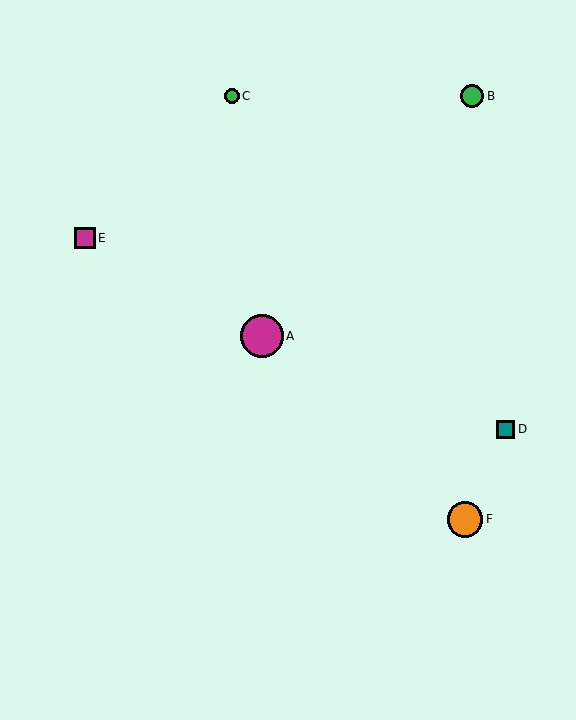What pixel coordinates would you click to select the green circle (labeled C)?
Click at (232, 96) to select the green circle C.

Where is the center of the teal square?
The center of the teal square is at (506, 429).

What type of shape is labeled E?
Shape E is a magenta square.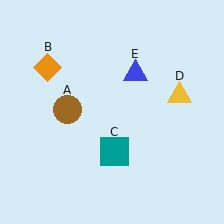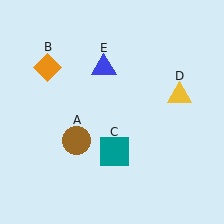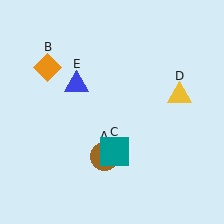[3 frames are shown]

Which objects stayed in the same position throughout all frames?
Orange diamond (object B) and teal square (object C) and yellow triangle (object D) remained stationary.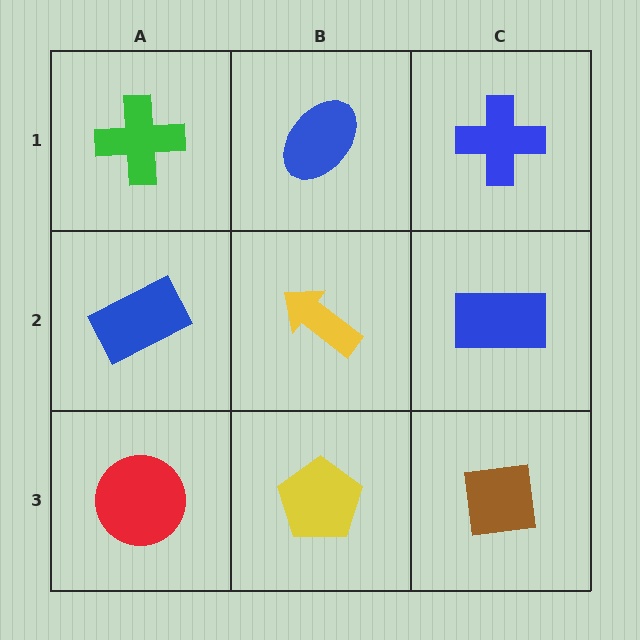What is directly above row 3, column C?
A blue rectangle.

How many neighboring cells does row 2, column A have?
3.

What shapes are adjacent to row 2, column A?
A green cross (row 1, column A), a red circle (row 3, column A), a yellow arrow (row 2, column B).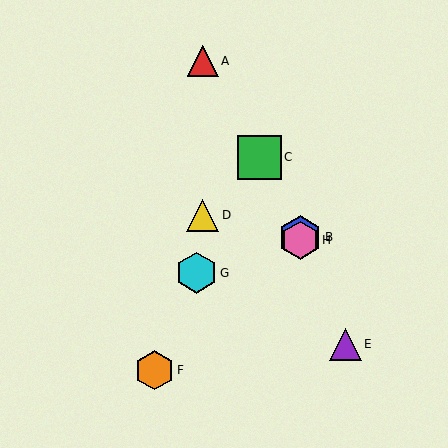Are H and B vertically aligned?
Yes, both are at x≈300.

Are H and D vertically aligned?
No, H is at x≈300 and D is at x≈203.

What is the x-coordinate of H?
Object H is at x≈300.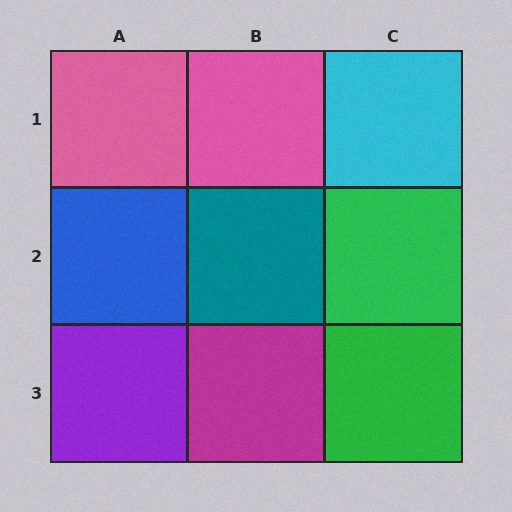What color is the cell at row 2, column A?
Blue.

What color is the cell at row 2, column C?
Green.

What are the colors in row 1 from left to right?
Pink, pink, cyan.